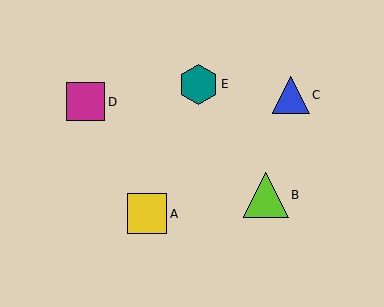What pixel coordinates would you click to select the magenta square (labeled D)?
Click at (86, 102) to select the magenta square D.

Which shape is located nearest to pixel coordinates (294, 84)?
The blue triangle (labeled C) at (291, 95) is nearest to that location.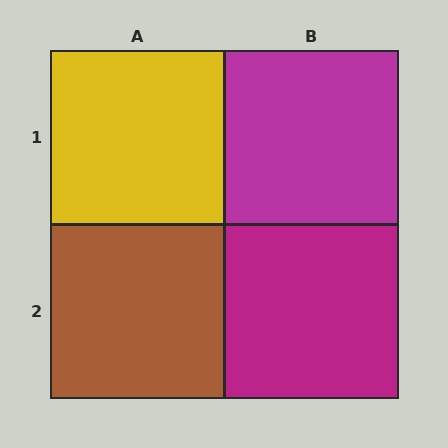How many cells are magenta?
2 cells are magenta.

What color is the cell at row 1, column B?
Magenta.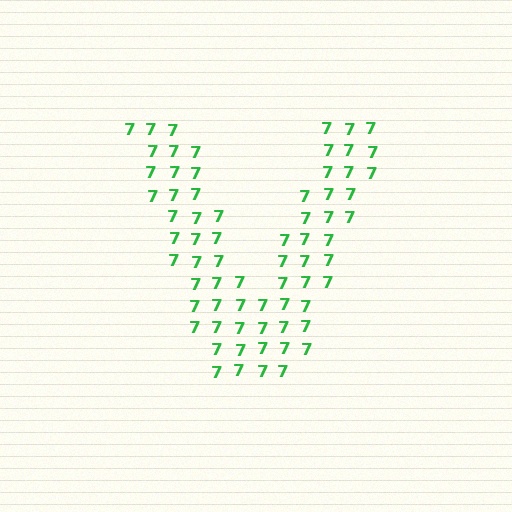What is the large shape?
The large shape is the letter V.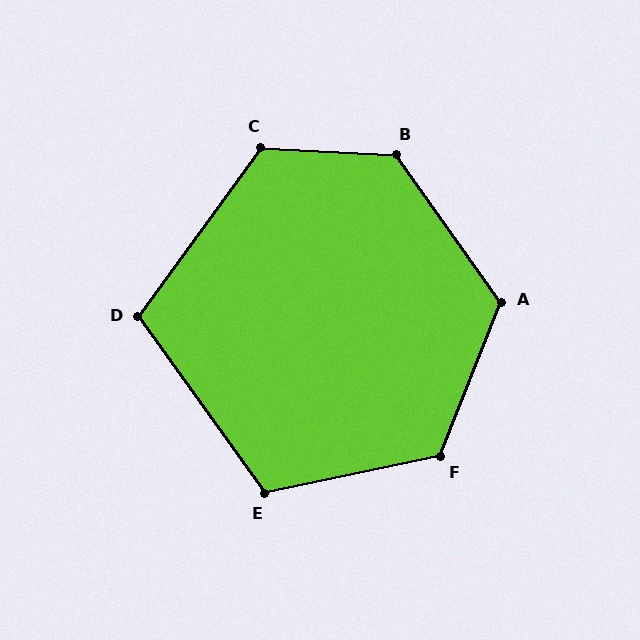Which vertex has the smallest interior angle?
D, at approximately 108 degrees.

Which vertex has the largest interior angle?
B, at approximately 128 degrees.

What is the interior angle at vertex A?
Approximately 123 degrees (obtuse).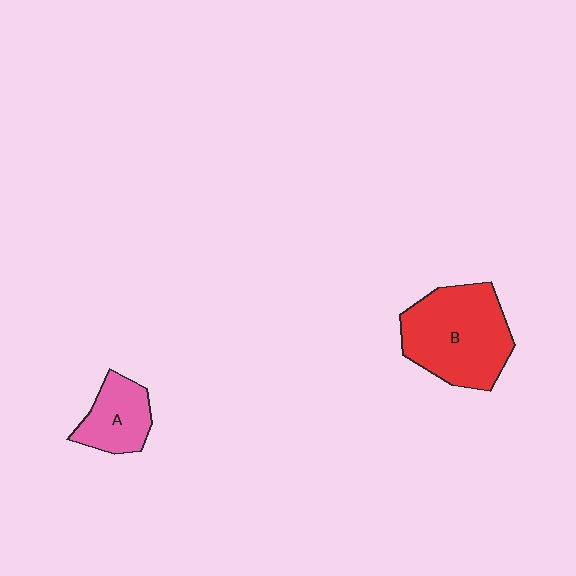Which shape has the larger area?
Shape B (red).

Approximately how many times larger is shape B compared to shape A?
Approximately 2.0 times.